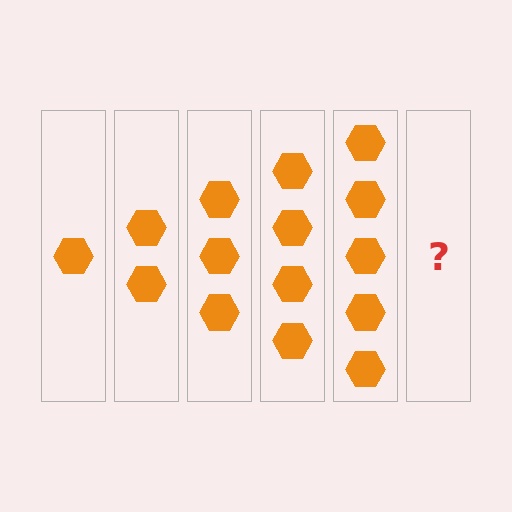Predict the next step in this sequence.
The next step is 6 hexagons.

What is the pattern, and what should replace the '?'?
The pattern is that each step adds one more hexagon. The '?' should be 6 hexagons.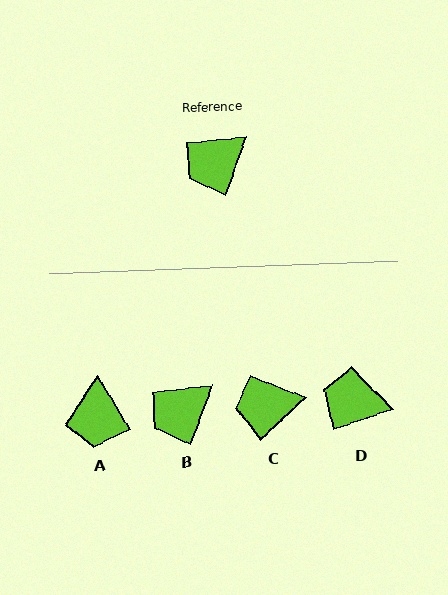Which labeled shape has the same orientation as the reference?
B.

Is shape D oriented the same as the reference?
No, it is off by about 52 degrees.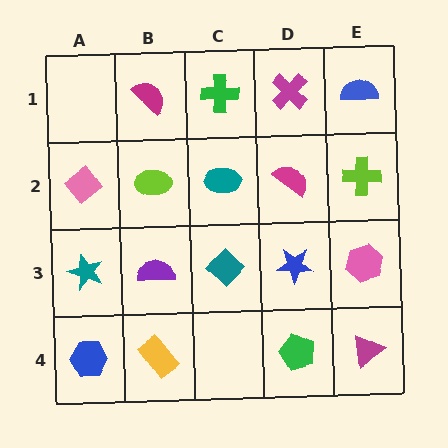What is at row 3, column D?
A blue star.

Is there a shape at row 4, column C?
No, that cell is empty.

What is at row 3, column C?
A teal diamond.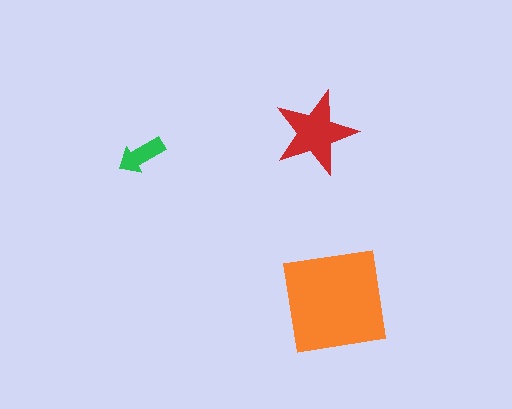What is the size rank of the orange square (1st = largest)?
1st.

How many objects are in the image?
There are 3 objects in the image.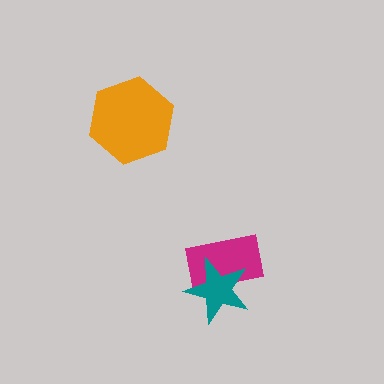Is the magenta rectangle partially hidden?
Yes, it is partially covered by another shape.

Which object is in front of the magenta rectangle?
The teal star is in front of the magenta rectangle.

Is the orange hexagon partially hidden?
No, no other shape covers it.